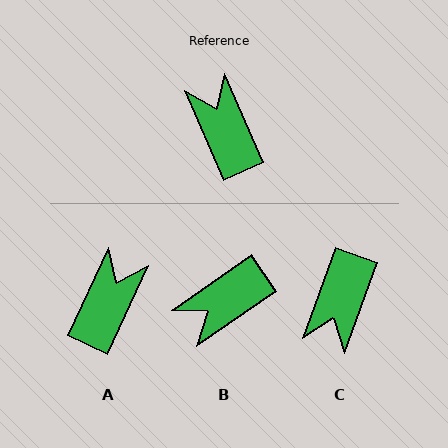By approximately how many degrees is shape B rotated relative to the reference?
Approximately 101 degrees counter-clockwise.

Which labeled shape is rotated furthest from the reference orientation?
C, about 136 degrees away.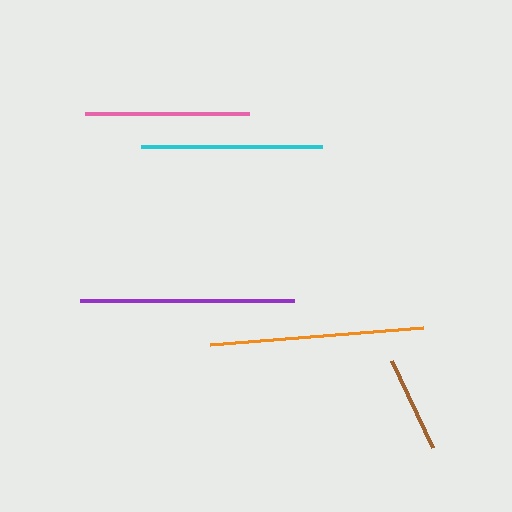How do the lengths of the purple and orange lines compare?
The purple and orange lines are approximately the same length.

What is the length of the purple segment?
The purple segment is approximately 214 pixels long.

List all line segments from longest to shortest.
From longest to shortest: purple, orange, cyan, pink, brown.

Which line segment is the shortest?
The brown line is the shortest at approximately 97 pixels.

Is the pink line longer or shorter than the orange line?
The orange line is longer than the pink line.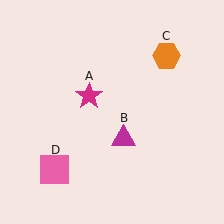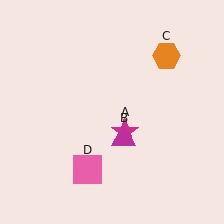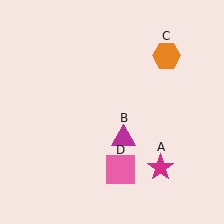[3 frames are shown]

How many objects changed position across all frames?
2 objects changed position: magenta star (object A), pink square (object D).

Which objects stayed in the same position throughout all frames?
Magenta triangle (object B) and orange hexagon (object C) remained stationary.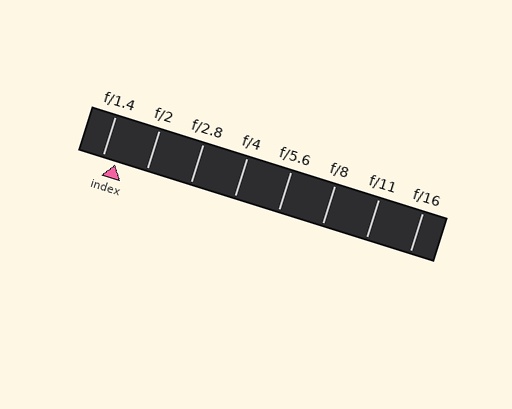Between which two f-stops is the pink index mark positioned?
The index mark is between f/1.4 and f/2.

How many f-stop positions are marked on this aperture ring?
There are 8 f-stop positions marked.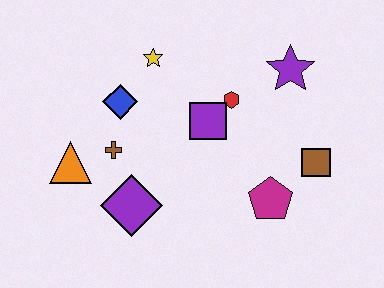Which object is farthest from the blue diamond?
The brown square is farthest from the blue diamond.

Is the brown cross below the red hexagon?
Yes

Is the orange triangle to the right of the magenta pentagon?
No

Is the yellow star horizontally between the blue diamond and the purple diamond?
No